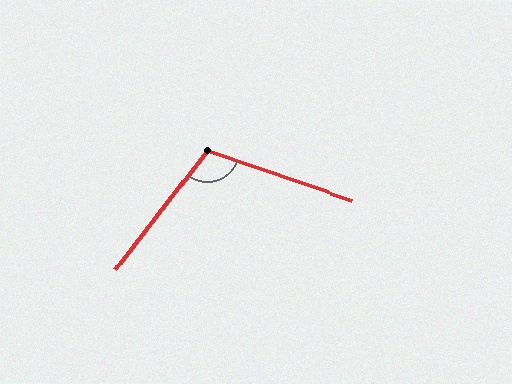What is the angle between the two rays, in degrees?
Approximately 109 degrees.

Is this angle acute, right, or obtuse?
It is obtuse.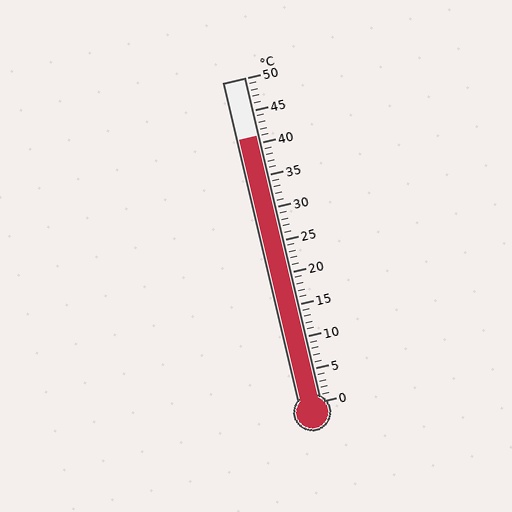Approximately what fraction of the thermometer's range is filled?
The thermometer is filled to approximately 80% of its range.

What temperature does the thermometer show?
The thermometer shows approximately 41°C.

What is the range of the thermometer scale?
The thermometer scale ranges from 0°C to 50°C.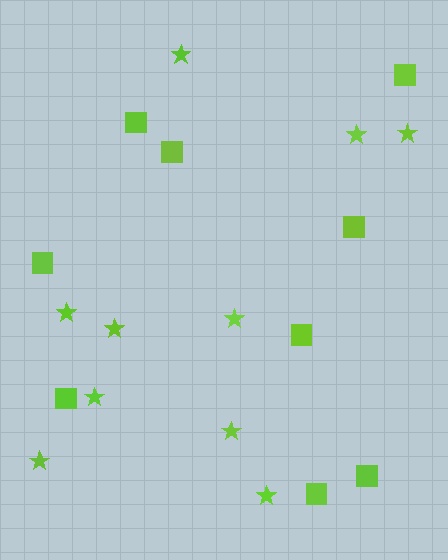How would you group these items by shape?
There are 2 groups: one group of stars (10) and one group of squares (9).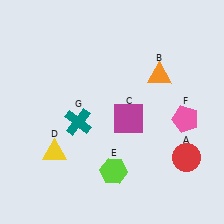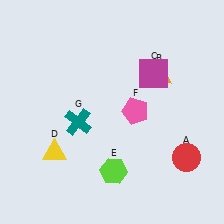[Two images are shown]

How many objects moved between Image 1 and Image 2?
2 objects moved between the two images.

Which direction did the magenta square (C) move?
The magenta square (C) moved up.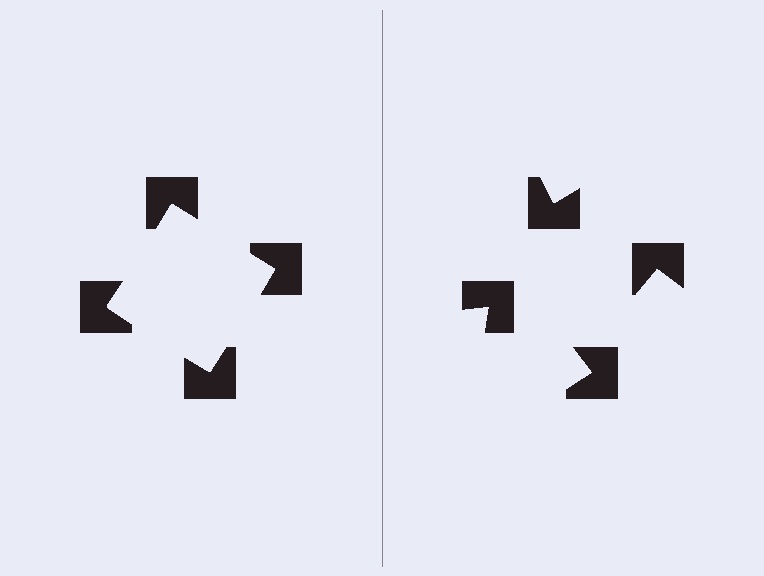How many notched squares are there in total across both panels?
8 — 4 on each side.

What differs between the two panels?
The notched squares are positioned identically on both sides; only the wedge orientations differ. On the left they align to a square; on the right they are misaligned.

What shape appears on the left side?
An illusory square.